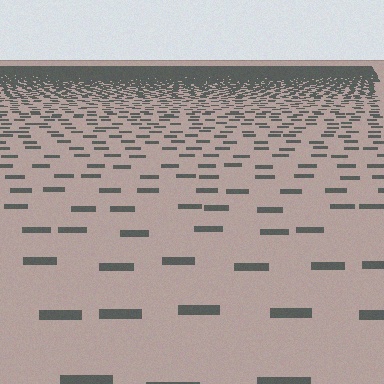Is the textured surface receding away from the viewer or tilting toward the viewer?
The surface is receding away from the viewer. Texture elements get smaller and denser toward the top.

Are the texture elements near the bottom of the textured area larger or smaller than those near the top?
Larger. Near the bottom, elements are closer to the viewer and appear at a bigger on-screen size.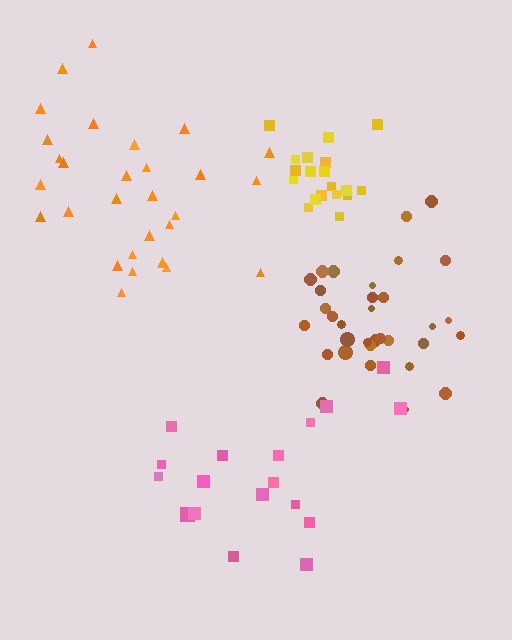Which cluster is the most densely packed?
Yellow.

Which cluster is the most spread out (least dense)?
Pink.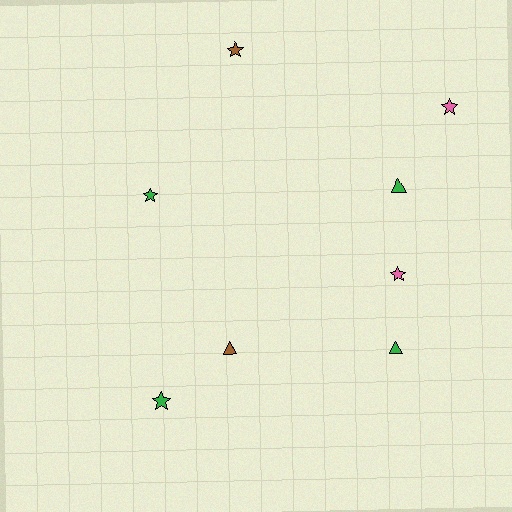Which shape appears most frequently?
Star, with 5 objects.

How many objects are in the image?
There are 8 objects.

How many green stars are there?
There are 2 green stars.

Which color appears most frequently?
Green, with 4 objects.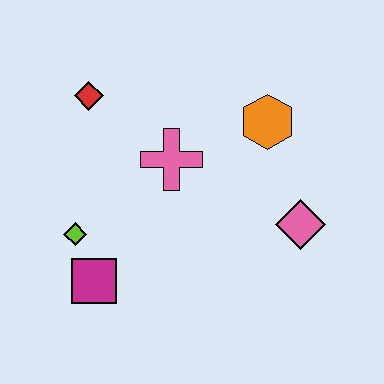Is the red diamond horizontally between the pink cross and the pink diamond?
No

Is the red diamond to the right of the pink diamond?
No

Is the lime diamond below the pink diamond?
Yes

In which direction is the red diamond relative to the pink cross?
The red diamond is to the left of the pink cross.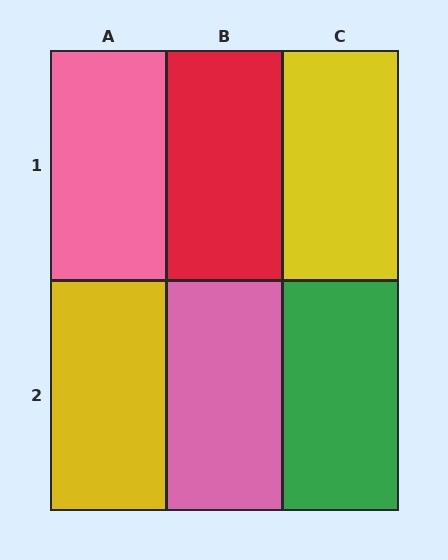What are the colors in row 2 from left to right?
Yellow, pink, green.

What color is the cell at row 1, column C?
Yellow.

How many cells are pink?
2 cells are pink.